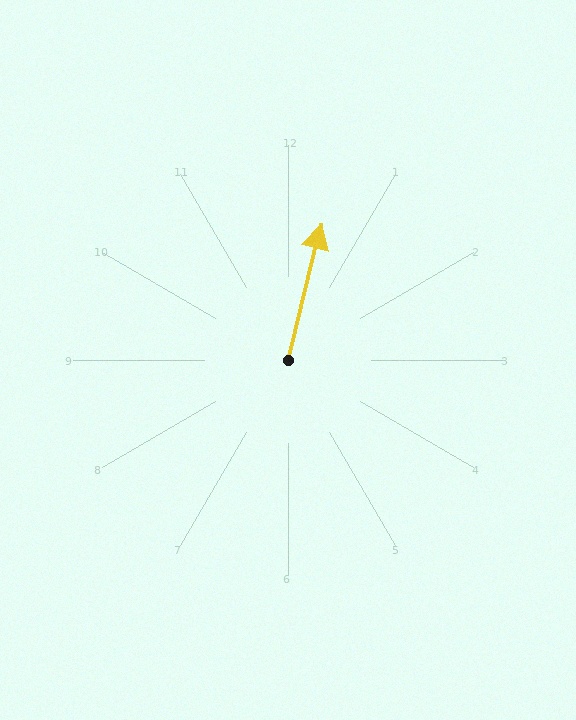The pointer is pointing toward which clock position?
Roughly 12 o'clock.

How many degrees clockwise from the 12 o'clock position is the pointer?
Approximately 14 degrees.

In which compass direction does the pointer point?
North.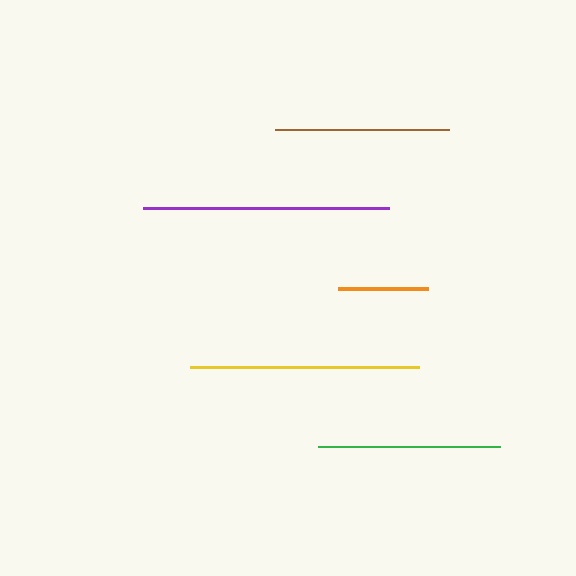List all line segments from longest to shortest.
From longest to shortest: purple, yellow, green, brown, orange.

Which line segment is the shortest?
The orange line is the shortest at approximately 90 pixels.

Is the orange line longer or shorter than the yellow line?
The yellow line is longer than the orange line.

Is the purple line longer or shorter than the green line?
The purple line is longer than the green line.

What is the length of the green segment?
The green segment is approximately 182 pixels long.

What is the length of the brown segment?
The brown segment is approximately 175 pixels long.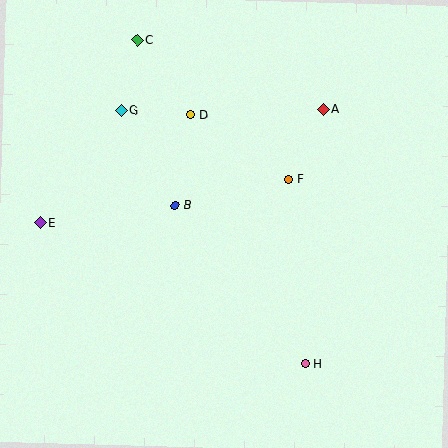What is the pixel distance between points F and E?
The distance between F and E is 253 pixels.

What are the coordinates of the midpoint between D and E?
The midpoint between D and E is at (115, 169).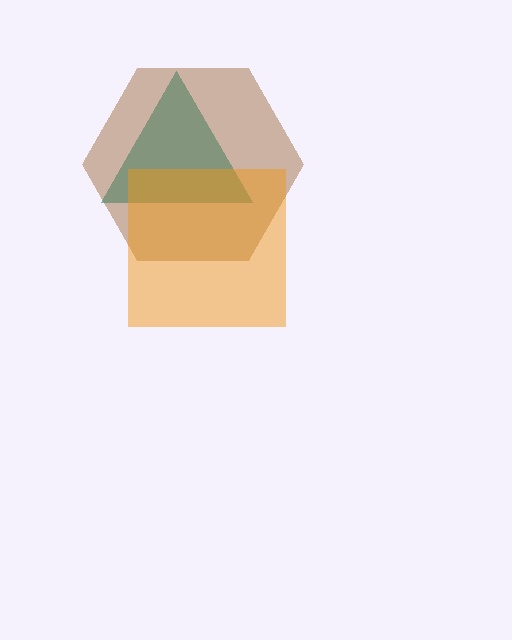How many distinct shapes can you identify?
There are 3 distinct shapes: a teal triangle, a brown hexagon, an orange square.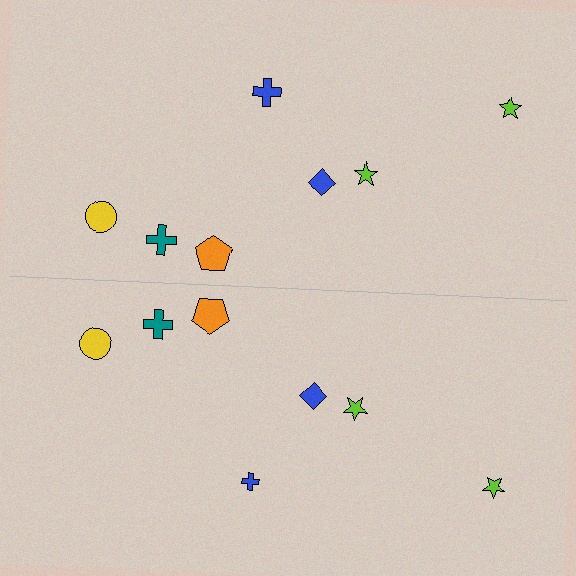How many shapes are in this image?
There are 14 shapes in this image.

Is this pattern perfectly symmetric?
No, the pattern is not perfectly symmetric. The blue cross on the bottom side has a different size than its mirror counterpart.